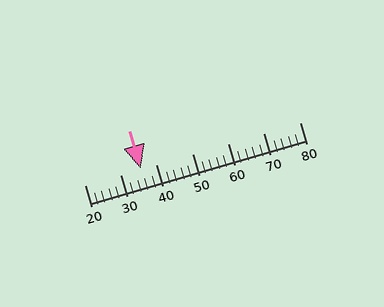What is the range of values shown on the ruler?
The ruler shows values from 20 to 80.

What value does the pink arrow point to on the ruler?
The pink arrow points to approximately 36.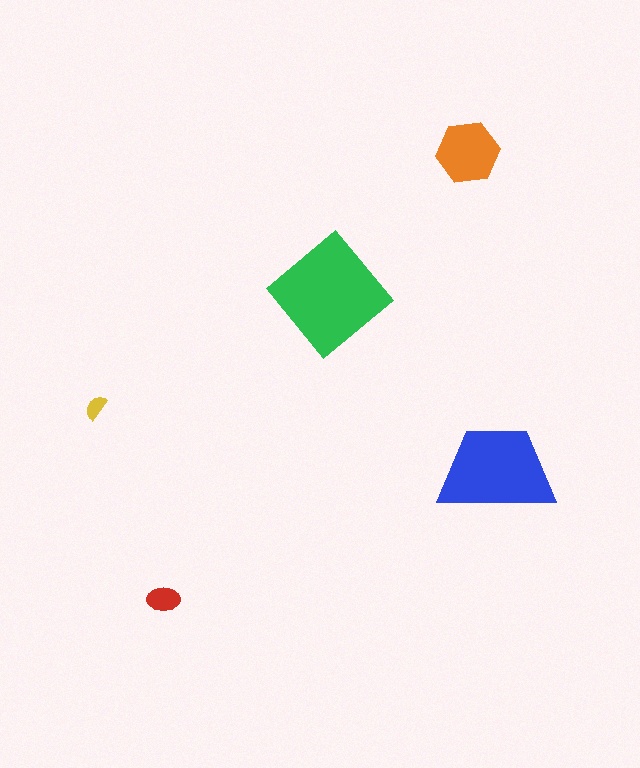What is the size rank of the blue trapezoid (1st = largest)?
2nd.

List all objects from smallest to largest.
The yellow semicircle, the red ellipse, the orange hexagon, the blue trapezoid, the green diamond.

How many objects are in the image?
There are 5 objects in the image.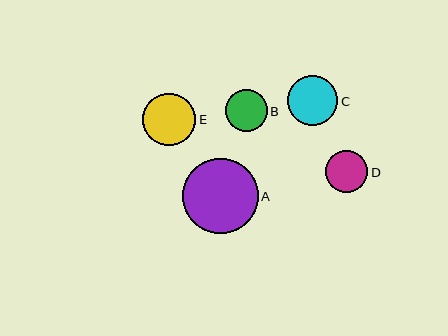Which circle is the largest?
Circle A is the largest with a size of approximately 75 pixels.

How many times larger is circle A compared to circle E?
Circle A is approximately 1.4 times the size of circle E.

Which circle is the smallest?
Circle B is the smallest with a size of approximately 42 pixels.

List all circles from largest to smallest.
From largest to smallest: A, E, C, D, B.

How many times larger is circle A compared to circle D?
Circle A is approximately 1.8 times the size of circle D.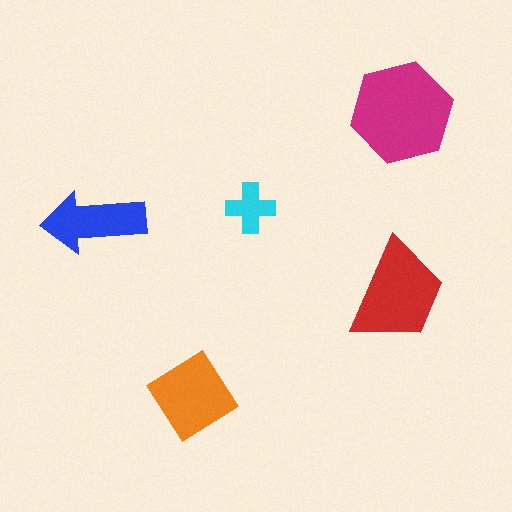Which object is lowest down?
The orange diamond is bottommost.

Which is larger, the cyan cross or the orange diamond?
The orange diamond.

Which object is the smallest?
The cyan cross.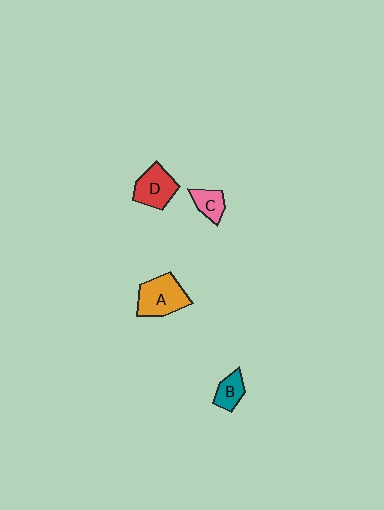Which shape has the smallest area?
Shape C (pink).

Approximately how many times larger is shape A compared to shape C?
Approximately 2.0 times.